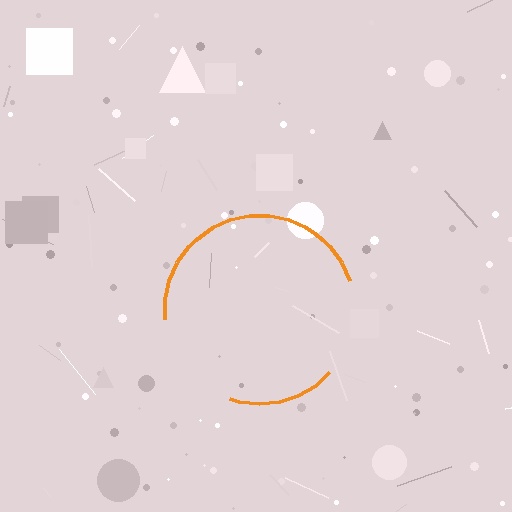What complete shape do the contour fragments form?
The contour fragments form a circle.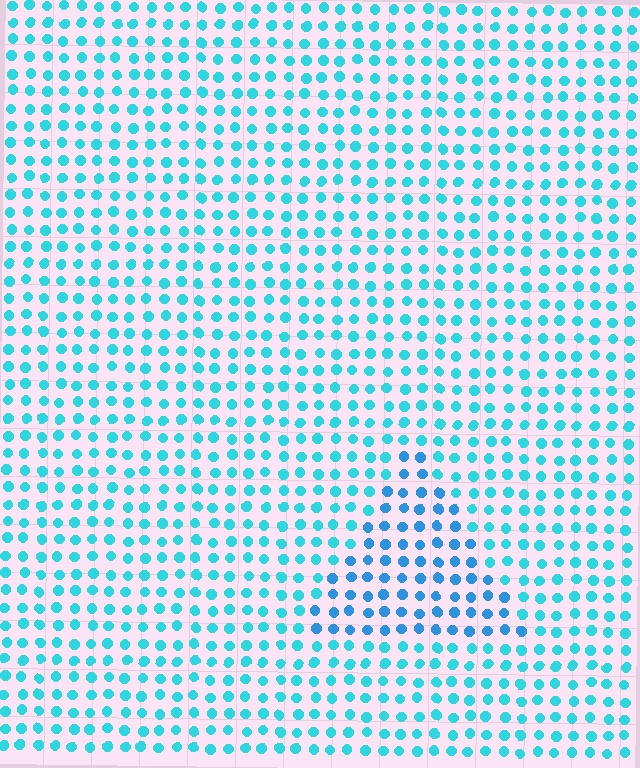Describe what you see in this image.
The image is filled with small cyan elements in a uniform arrangement. A triangle-shaped region is visible where the elements are tinted to a slightly different hue, forming a subtle color boundary.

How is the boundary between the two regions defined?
The boundary is defined purely by a slight shift in hue (about 23 degrees). Spacing, size, and orientation are identical on both sides.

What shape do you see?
I see a triangle.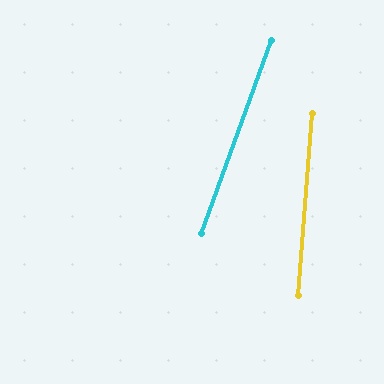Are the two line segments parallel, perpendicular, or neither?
Neither parallel nor perpendicular — they differ by about 15°.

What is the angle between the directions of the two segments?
Approximately 15 degrees.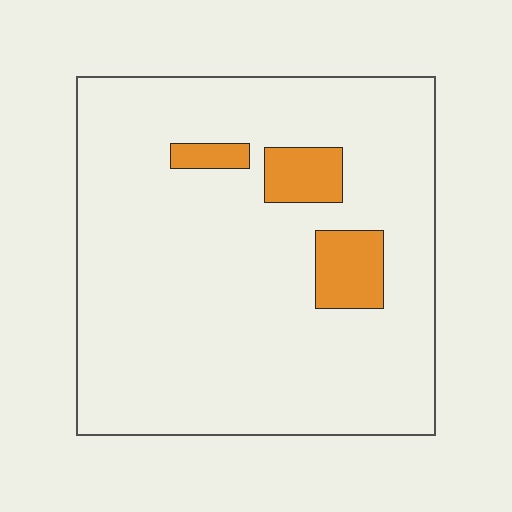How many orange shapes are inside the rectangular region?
3.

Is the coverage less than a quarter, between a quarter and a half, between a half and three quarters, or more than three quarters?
Less than a quarter.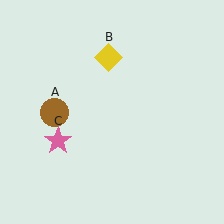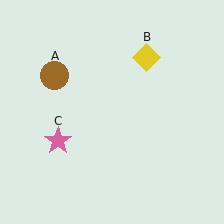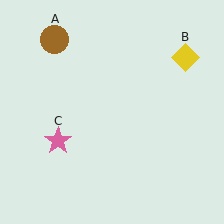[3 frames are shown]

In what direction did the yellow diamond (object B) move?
The yellow diamond (object B) moved right.